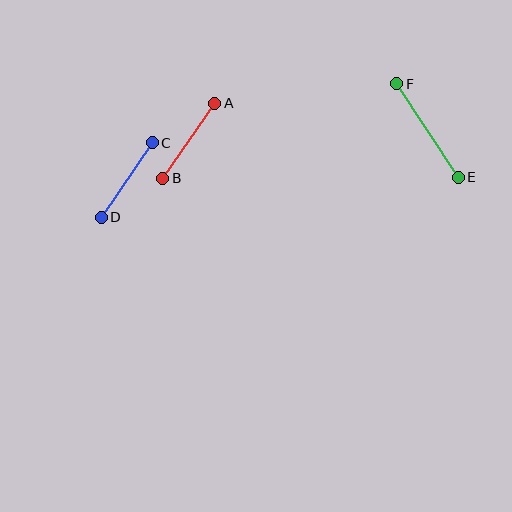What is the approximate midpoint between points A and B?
The midpoint is at approximately (189, 141) pixels.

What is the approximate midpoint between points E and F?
The midpoint is at approximately (427, 130) pixels.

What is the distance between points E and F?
The distance is approximately 112 pixels.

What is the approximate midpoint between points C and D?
The midpoint is at approximately (127, 180) pixels.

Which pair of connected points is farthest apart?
Points E and F are farthest apart.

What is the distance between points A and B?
The distance is approximately 91 pixels.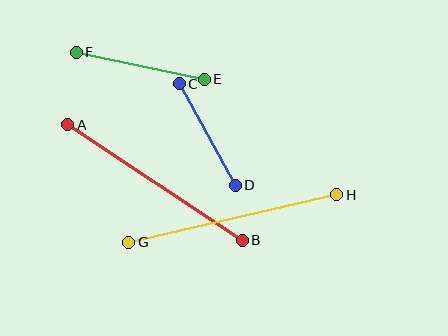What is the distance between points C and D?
The distance is approximately 116 pixels.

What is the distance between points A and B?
The distance is approximately 209 pixels.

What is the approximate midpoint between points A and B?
The midpoint is at approximately (155, 183) pixels.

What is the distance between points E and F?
The distance is approximately 131 pixels.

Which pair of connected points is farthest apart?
Points G and H are farthest apart.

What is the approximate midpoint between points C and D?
The midpoint is at approximately (207, 134) pixels.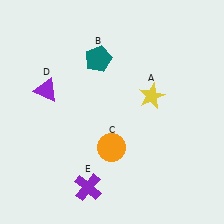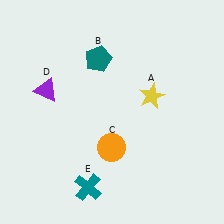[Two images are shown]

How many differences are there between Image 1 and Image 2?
There is 1 difference between the two images.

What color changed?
The cross (E) changed from purple in Image 1 to teal in Image 2.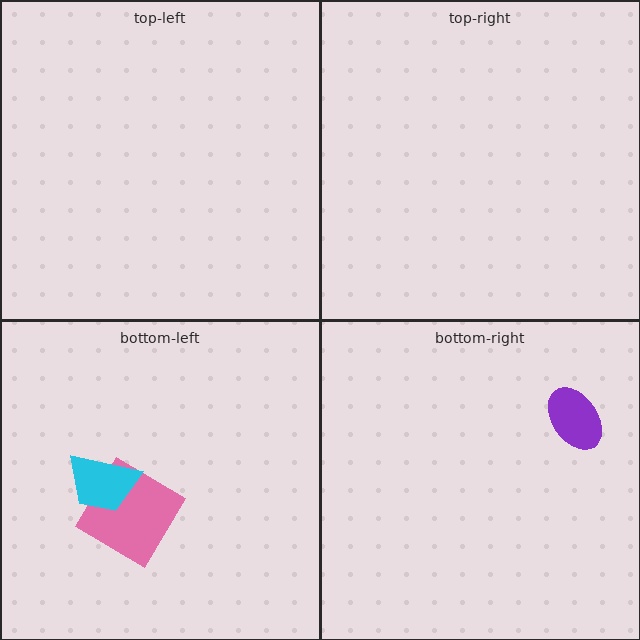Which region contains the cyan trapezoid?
The bottom-left region.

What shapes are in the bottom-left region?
The pink diamond, the cyan trapezoid.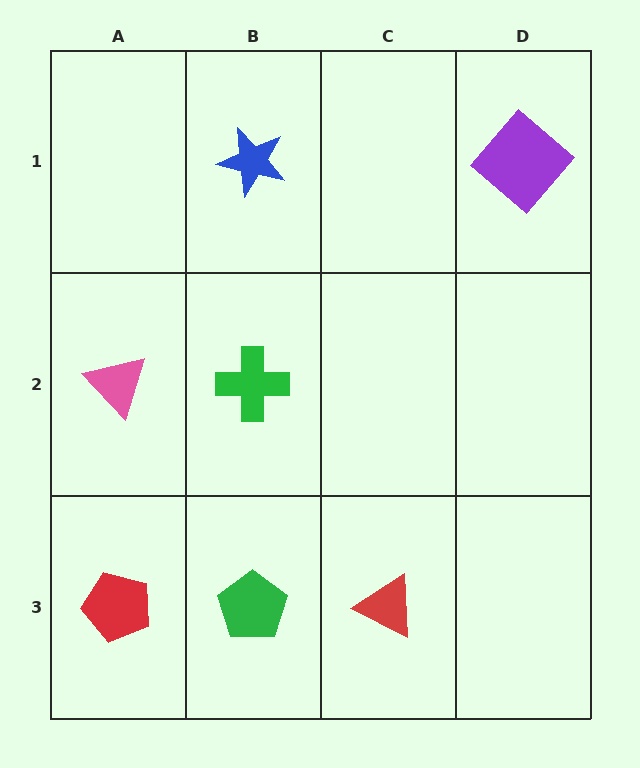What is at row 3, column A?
A red pentagon.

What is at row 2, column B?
A green cross.